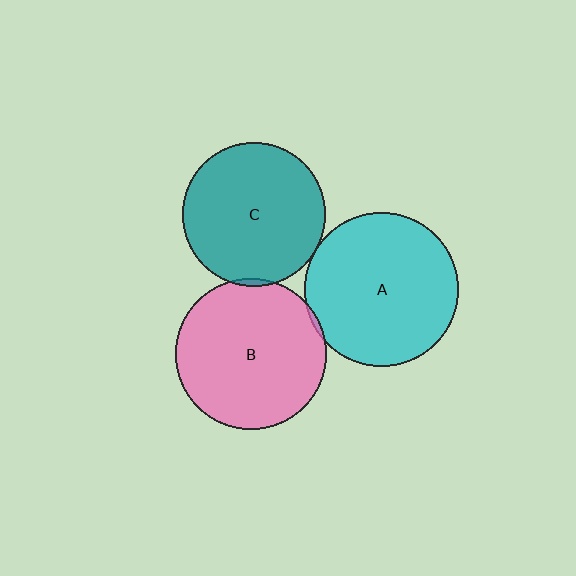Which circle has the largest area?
Circle A (cyan).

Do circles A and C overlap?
Yes.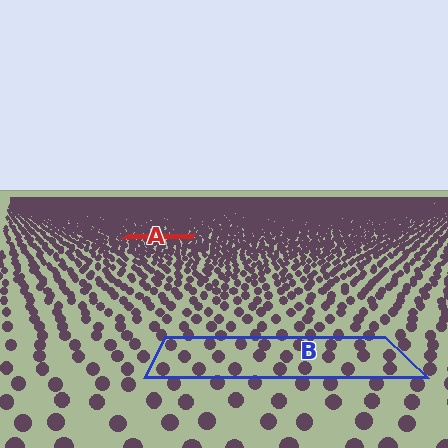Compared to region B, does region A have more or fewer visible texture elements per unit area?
Region A has more texture elements per unit area — they are packed more densely because it is farther away.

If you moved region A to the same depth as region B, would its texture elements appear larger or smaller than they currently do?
They would appear larger. At a closer depth, the same texture elements are projected at a bigger on-screen size.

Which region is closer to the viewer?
Region B is closer. The texture elements there are larger and more spread out.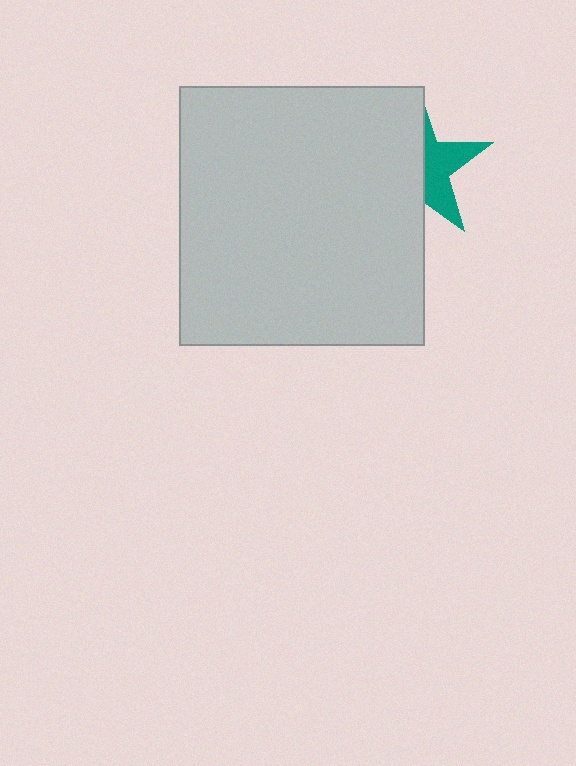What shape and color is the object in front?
The object in front is a light gray rectangle.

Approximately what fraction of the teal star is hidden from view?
Roughly 60% of the teal star is hidden behind the light gray rectangle.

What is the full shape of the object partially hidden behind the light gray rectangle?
The partially hidden object is a teal star.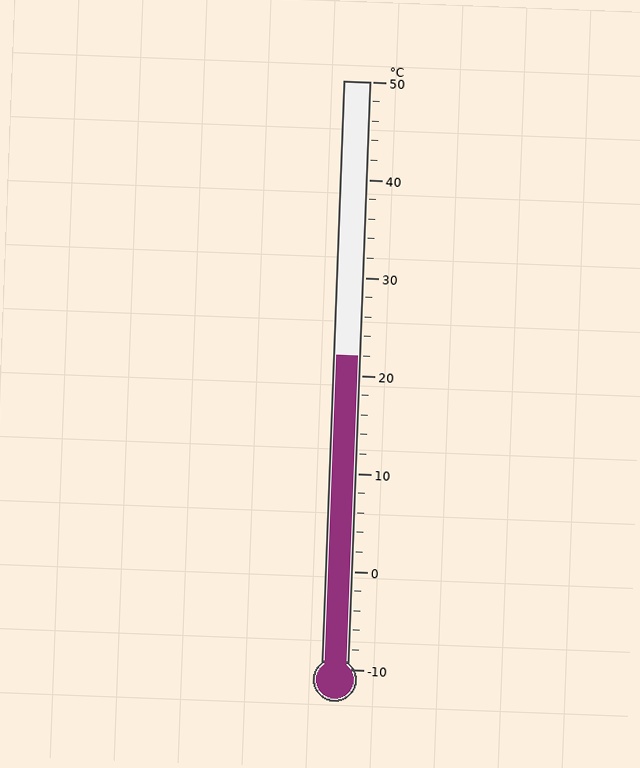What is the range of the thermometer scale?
The thermometer scale ranges from -10°C to 50°C.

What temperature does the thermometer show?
The thermometer shows approximately 22°C.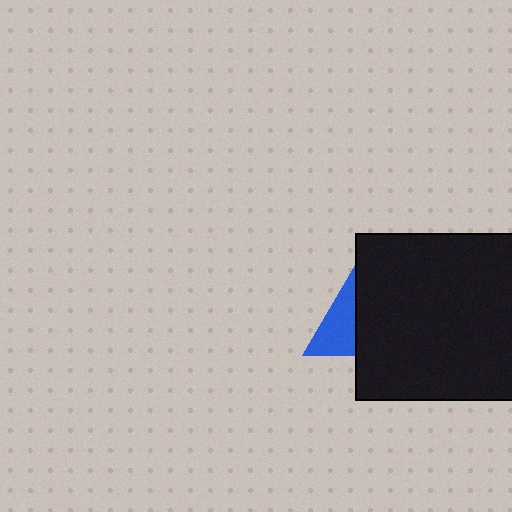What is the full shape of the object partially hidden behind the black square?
The partially hidden object is a blue triangle.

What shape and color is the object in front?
The object in front is a black square.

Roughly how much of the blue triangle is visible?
A small part of it is visible (roughly 42%).